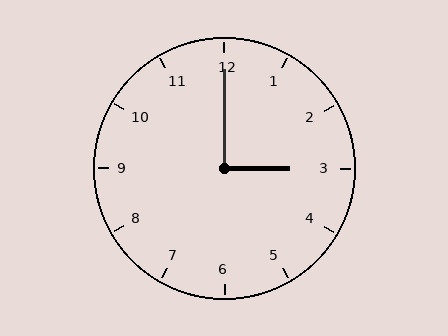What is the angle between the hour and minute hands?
Approximately 90 degrees.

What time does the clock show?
3:00.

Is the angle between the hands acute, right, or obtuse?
It is right.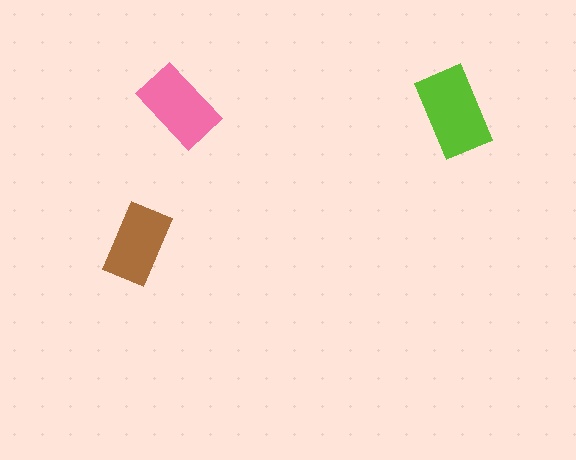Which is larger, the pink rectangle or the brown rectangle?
The pink one.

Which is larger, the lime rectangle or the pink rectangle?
The lime one.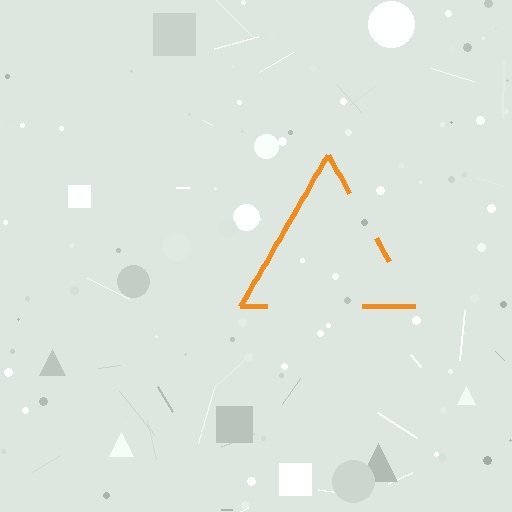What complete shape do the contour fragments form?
The contour fragments form a triangle.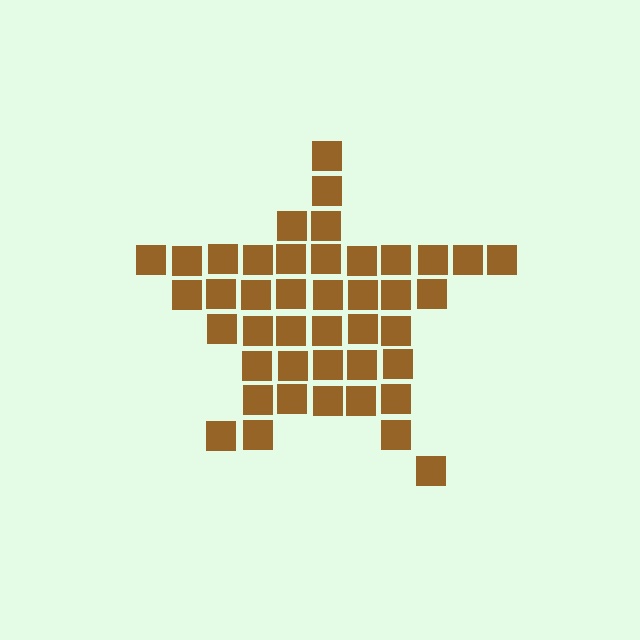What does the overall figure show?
The overall figure shows a star.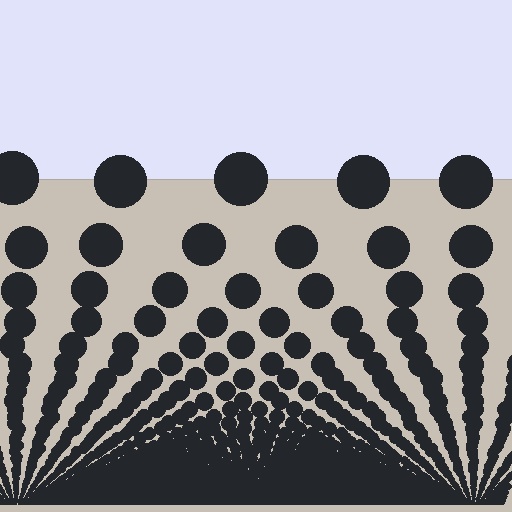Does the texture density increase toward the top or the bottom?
Density increases toward the bottom.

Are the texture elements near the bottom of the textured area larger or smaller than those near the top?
Smaller. The gradient is inverted — elements near the bottom are smaller and denser.